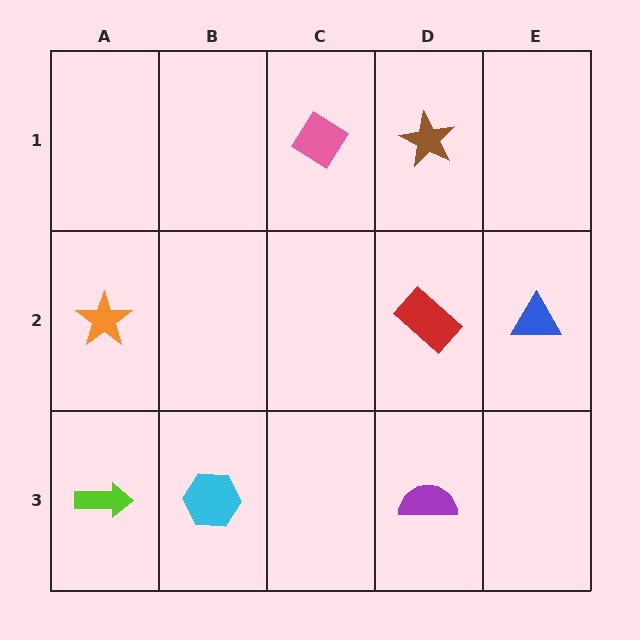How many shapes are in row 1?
2 shapes.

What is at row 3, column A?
A lime arrow.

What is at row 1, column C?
A pink diamond.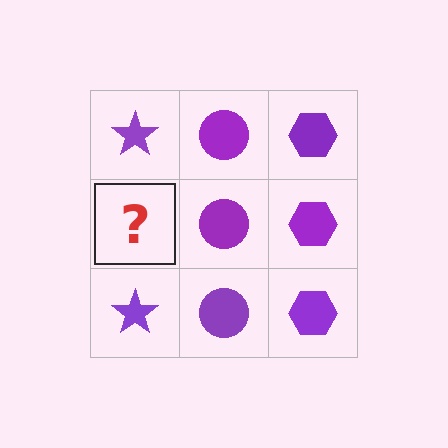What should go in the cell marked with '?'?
The missing cell should contain a purple star.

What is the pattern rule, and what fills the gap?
The rule is that each column has a consistent shape. The gap should be filled with a purple star.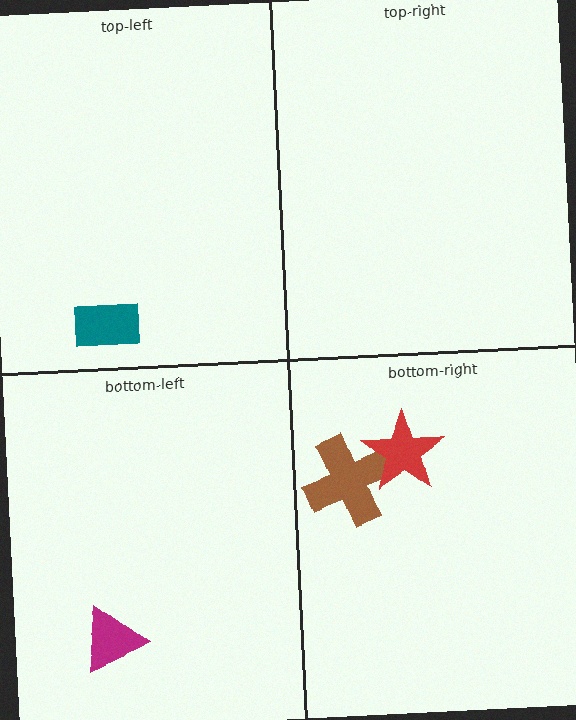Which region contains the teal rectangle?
The top-left region.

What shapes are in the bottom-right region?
The brown cross, the red star.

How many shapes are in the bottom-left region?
1.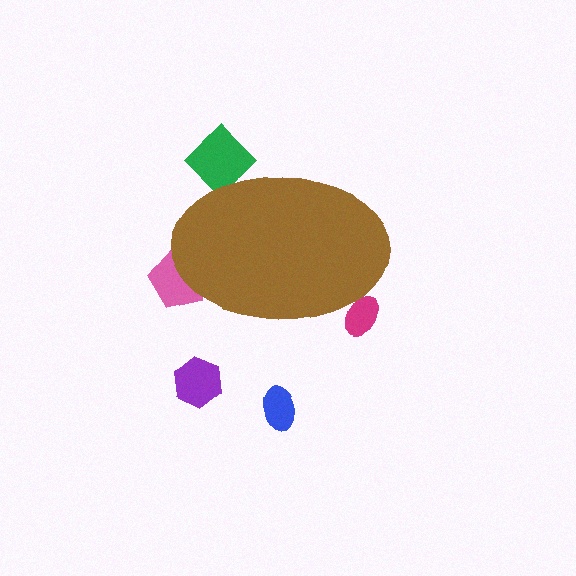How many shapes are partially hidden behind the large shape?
3 shapes are partially hidden.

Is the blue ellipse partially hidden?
No, the blue ellipse is fully visible.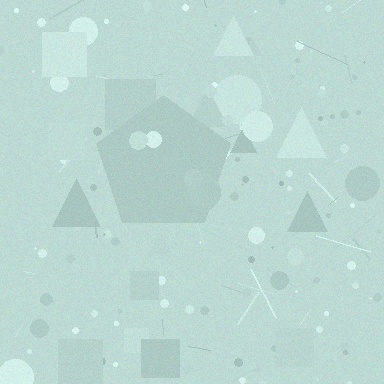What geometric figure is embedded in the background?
A pentagon is embedded in the background.